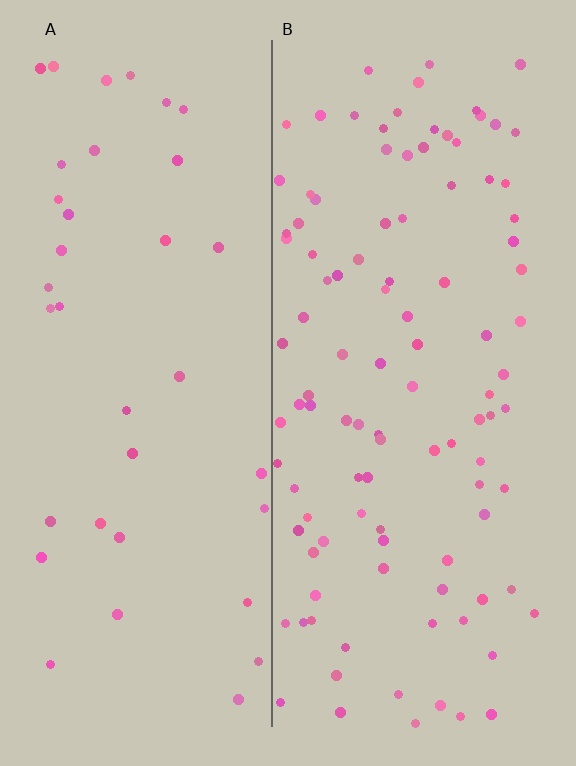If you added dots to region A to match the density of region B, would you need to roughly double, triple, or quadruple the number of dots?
Approximately triple.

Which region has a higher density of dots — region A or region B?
B (the right).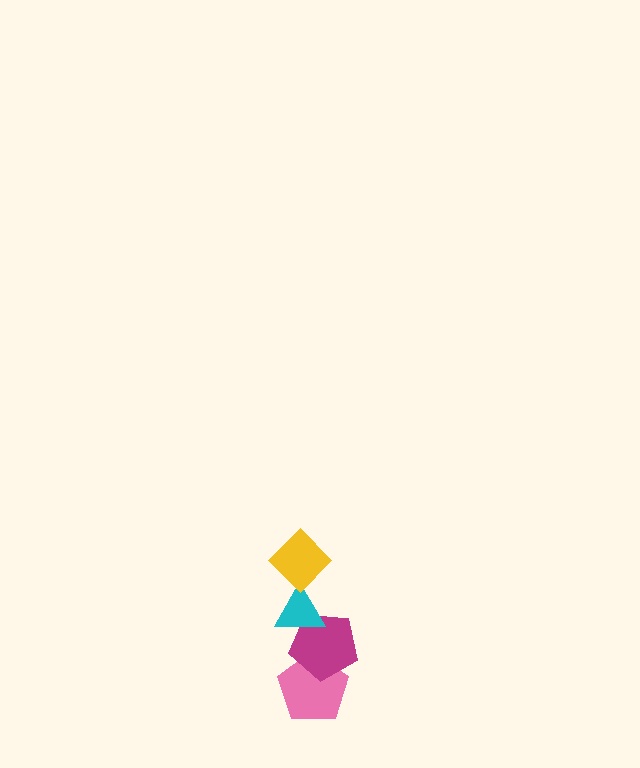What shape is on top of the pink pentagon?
The magenta pentagon is on top of the pink pentagon.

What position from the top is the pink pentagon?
The pink pentagon is 4th from the top.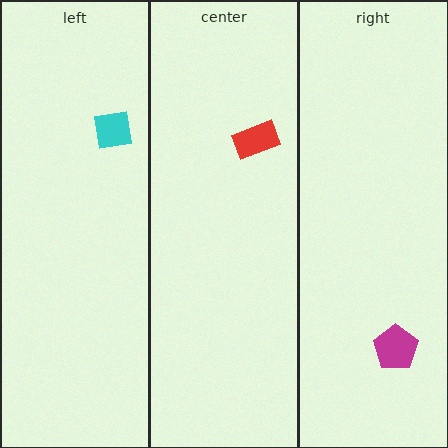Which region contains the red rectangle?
The center region.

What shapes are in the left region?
The cyan square.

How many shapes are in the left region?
1.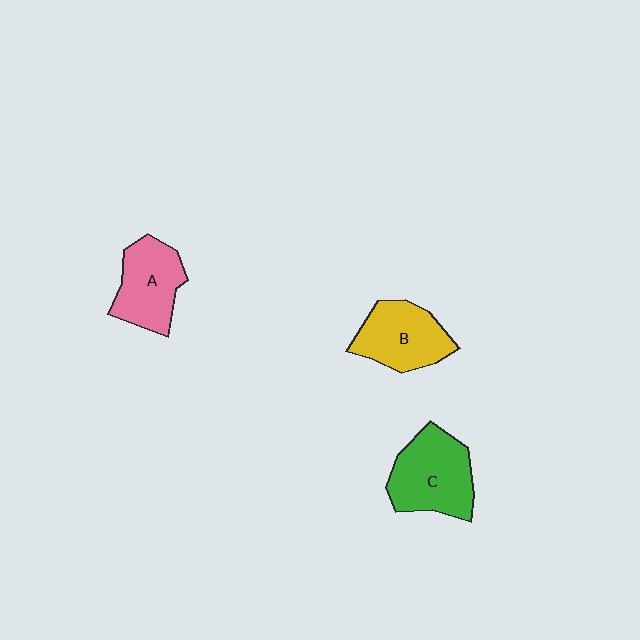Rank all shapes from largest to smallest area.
From largest to smallest: C (green), B (yellow), A (pink).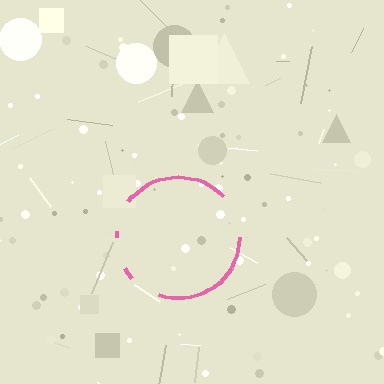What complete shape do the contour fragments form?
The contour fragments form a circle.